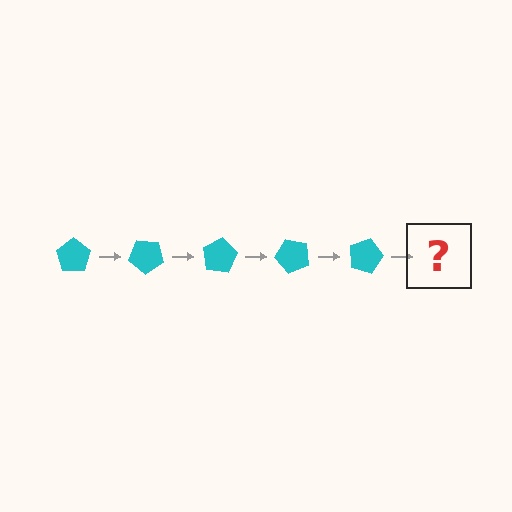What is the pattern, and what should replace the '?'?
The pattern is that the pentagon rotates 40 degrees each step. The '?' should be a cyan pentagon rotated 200 degrees.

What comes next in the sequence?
The next element should be a cyan pentagon rotated 200 degrees.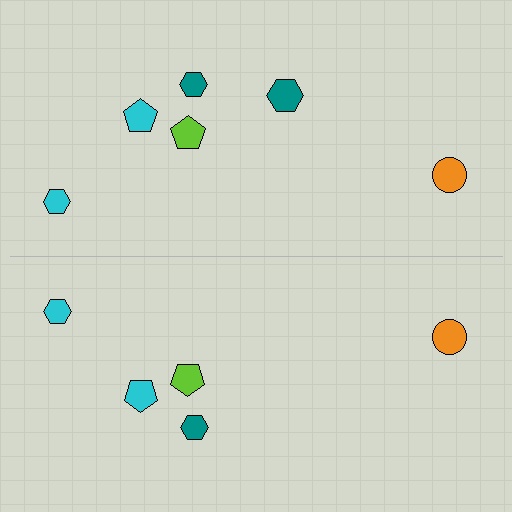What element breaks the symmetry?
A teal hexagon is missing from the bottom side.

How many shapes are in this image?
There are 11 shapes in this image.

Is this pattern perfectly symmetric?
No, the pattern is not perfectly symmetric. A teal hexagon is missing from the bottom side.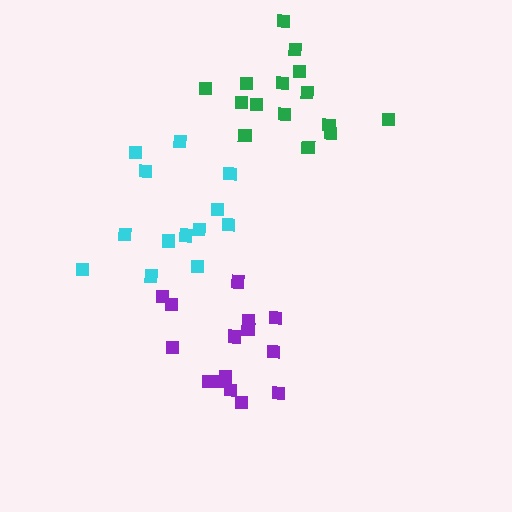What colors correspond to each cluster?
The clusters are colored: cyan, purple, green.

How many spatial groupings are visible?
There are 3 spatial groupings.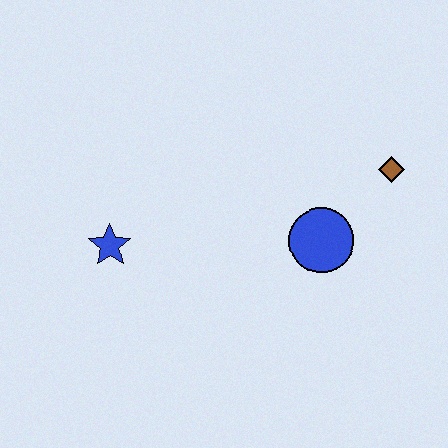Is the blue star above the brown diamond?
No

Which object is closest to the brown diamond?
The blue circle is closest to the brown diamond.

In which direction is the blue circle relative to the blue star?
The blue circle is to the right of the blue star.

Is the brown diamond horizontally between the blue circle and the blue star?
No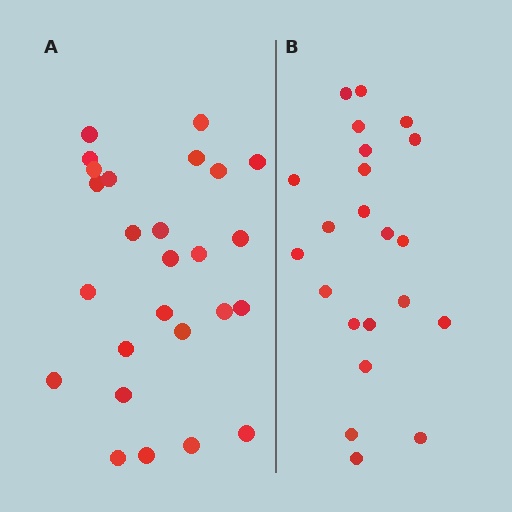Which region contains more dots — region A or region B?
Region A (the left region) has more dots.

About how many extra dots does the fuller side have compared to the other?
Region A has about 4 more dots than region B.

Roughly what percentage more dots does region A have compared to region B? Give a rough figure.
About 20% more.